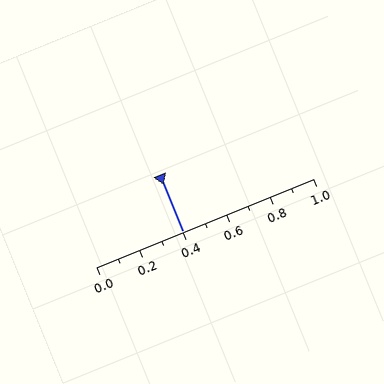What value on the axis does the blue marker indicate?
The marker indicates approximately 0.4.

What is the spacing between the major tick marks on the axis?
The major ticks are spaced 0.2 apart.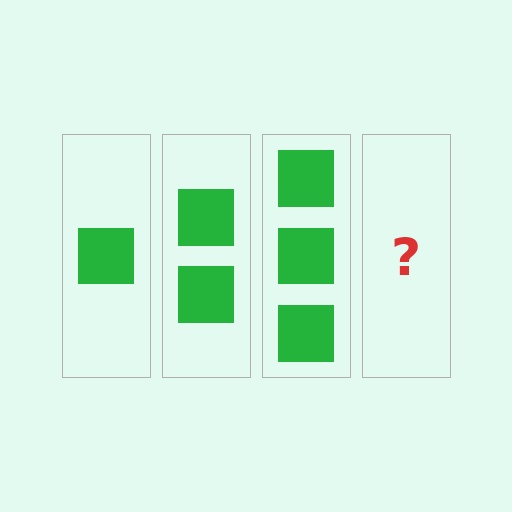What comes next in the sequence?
The next element should be 4 squares.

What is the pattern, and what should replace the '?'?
The pattern is that each step adds one more square. The '?' should be 4 squares.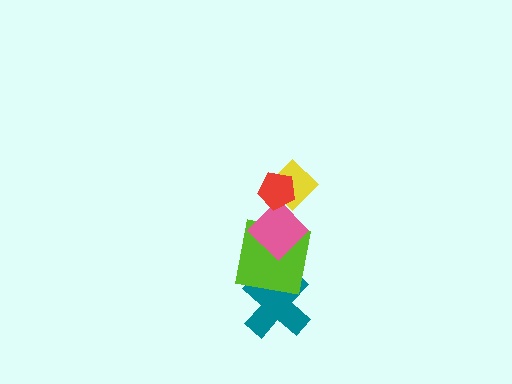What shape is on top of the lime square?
The pink diamond is on top of the lime square.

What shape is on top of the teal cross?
The lime square is on top of the teal cross.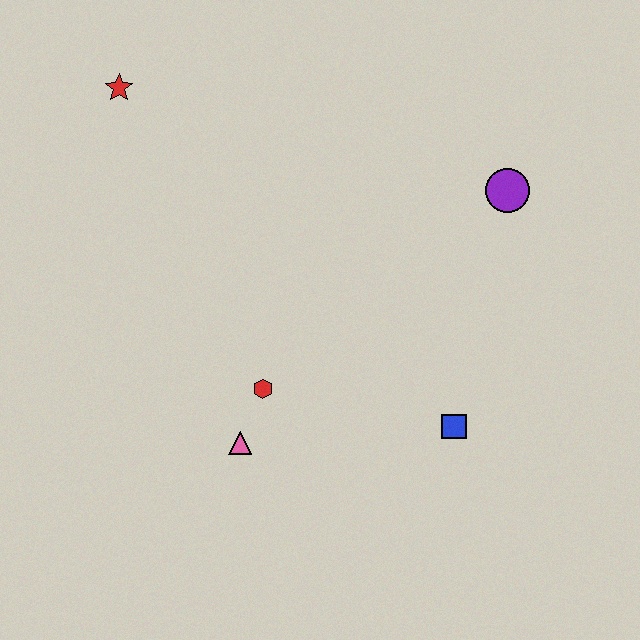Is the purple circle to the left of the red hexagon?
No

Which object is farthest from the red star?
The blue square is farthest from the red star.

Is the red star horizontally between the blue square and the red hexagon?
No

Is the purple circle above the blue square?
Yes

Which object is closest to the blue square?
The red hexagon is closest to the blue square.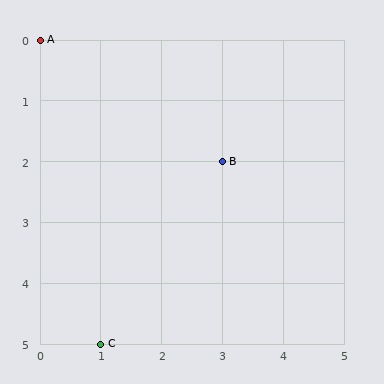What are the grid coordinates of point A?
Point A is at grid coordinates (0, 0).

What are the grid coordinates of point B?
Point B is at grid coordinates (3, 2).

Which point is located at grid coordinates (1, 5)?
Point C is at (1, 5).